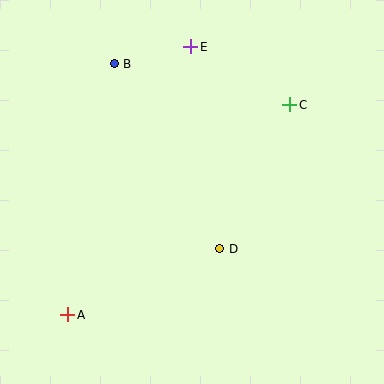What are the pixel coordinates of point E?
Point E is at (191, 47).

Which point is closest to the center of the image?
Point D at (220, 249) is closest to the center.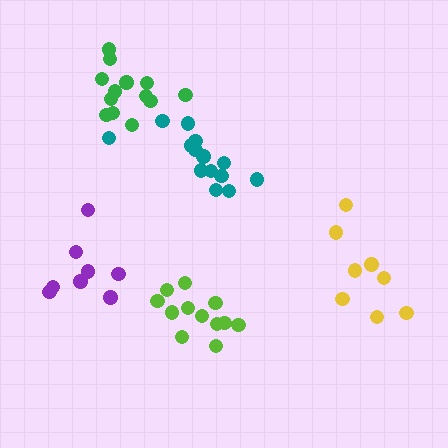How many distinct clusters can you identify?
There are 5 distinct clusters.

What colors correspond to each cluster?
The clusters are colored: lime, teal, purple, yellow, green.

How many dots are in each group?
Group 1: 12 dots, Group 2: 14 dots, Group 3: 8 dots, Group 4: 8 dots, Group 5: 13 dots (55 total).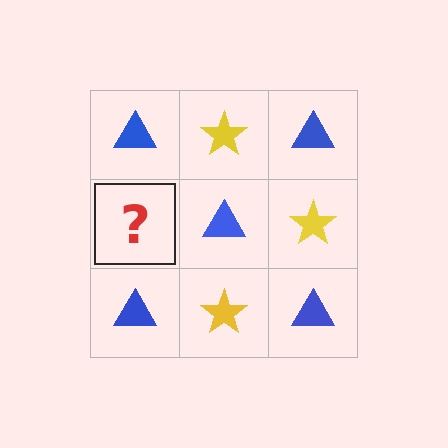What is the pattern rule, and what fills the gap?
The rule is that it alternates blue triangle and yellow star in a checkerboard pattern. The gap should be filled with a yellow star.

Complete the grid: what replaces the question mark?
The question mark should be replaced with a yellow star.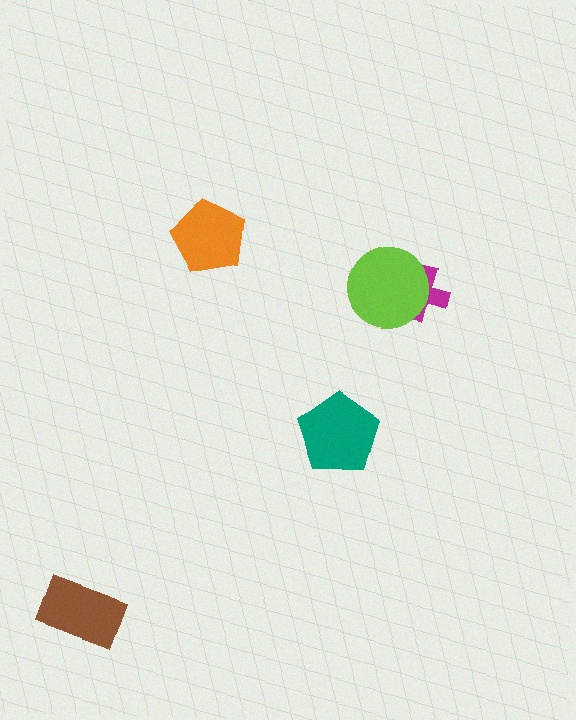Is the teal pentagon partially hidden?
No, no other shape covers it.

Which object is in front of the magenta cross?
The lime circle is in front of the magenta cross.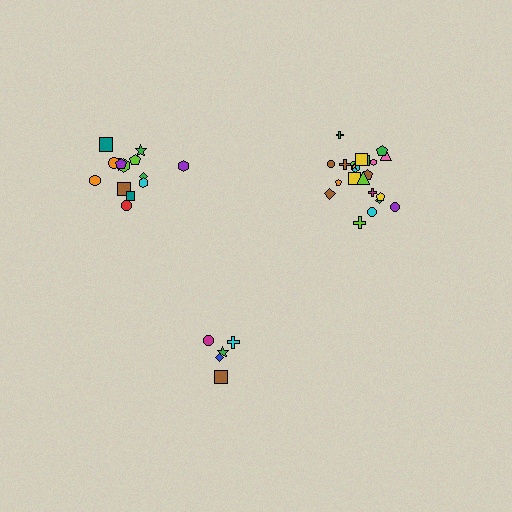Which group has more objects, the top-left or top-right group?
The top-right group.